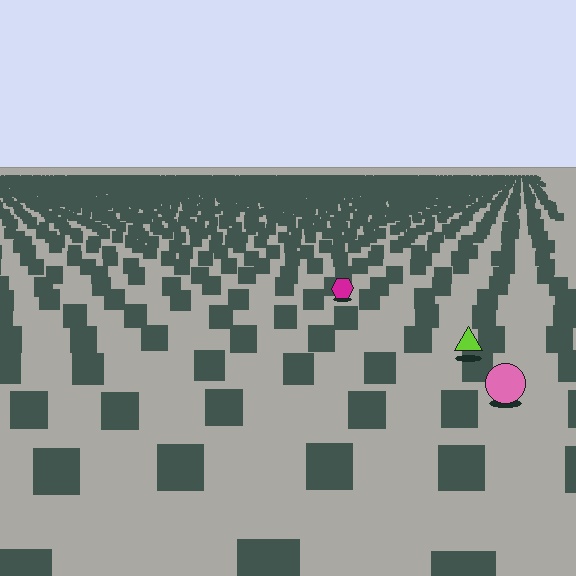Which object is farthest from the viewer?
The magenta hexagon is farthest from the viewer. It appears smaller and the ground texture around it is denser.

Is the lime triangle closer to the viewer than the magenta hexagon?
Yes. The lime triangle is closer — you can tell from the texture gradient: the ground texture is coarser near it.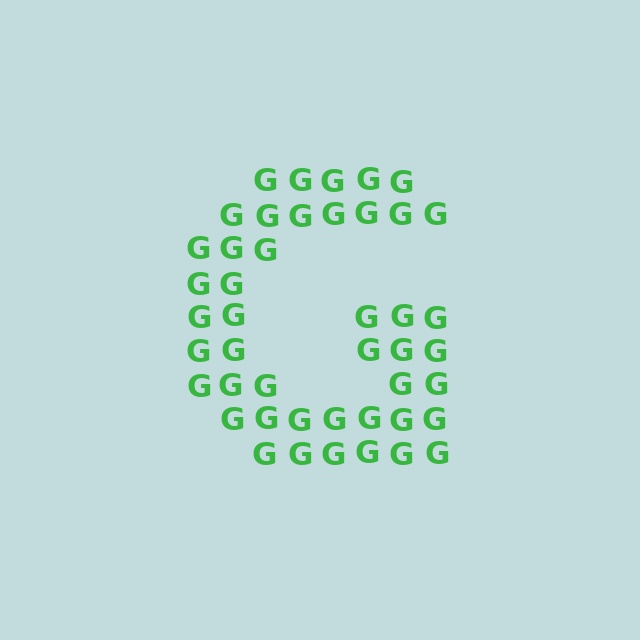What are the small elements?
The small elements are letter G's.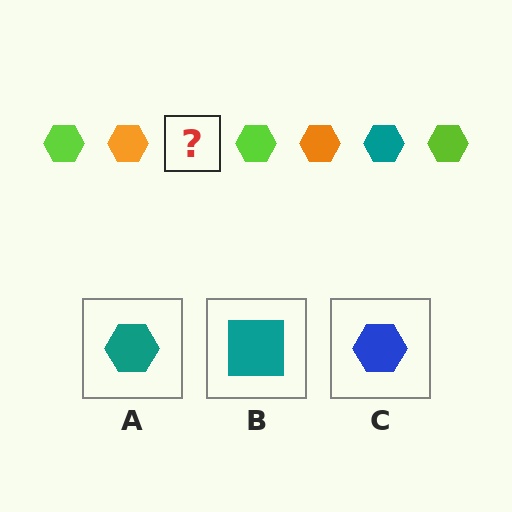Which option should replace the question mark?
Option A.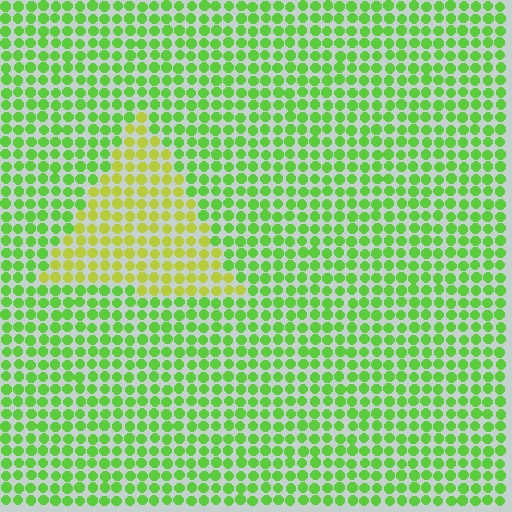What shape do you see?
I see a triangle.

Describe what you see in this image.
The image is filled with small lime elements in a uniform arrangement. A triangle-shaped region is visible where the elements are tinted to a slightly different hue, forming a subtle color boundary.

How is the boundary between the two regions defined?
The boundary is defined purely by a slight shift in hue (about 38 degrees). Spacing, size, and orientation are identical on both sides.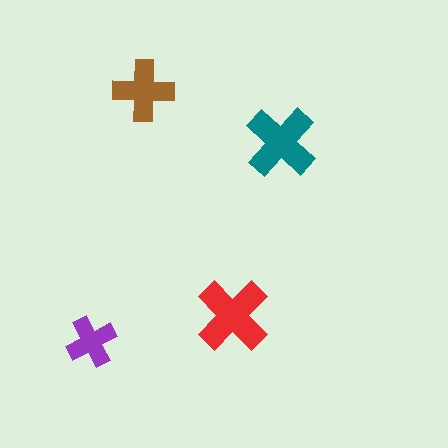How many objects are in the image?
There are 4 objects in the image.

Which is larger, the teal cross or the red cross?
The red one.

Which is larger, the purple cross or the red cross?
The red one.